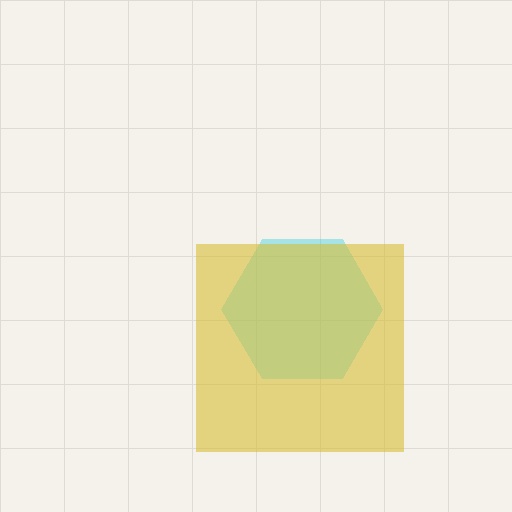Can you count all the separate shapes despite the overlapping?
Yes, there are 2 separate shapes.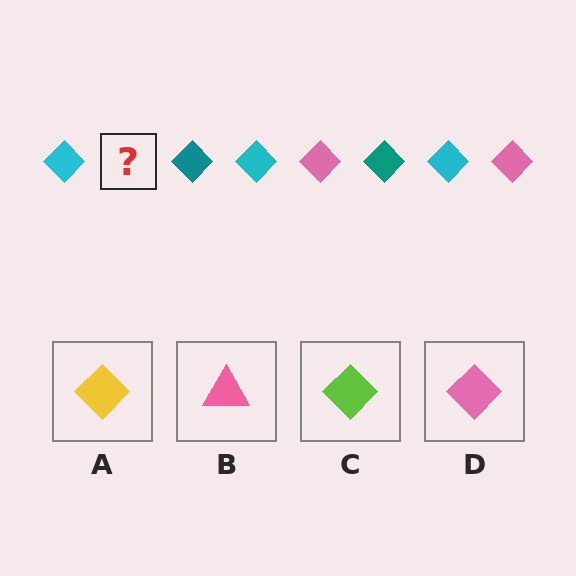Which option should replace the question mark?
Option D.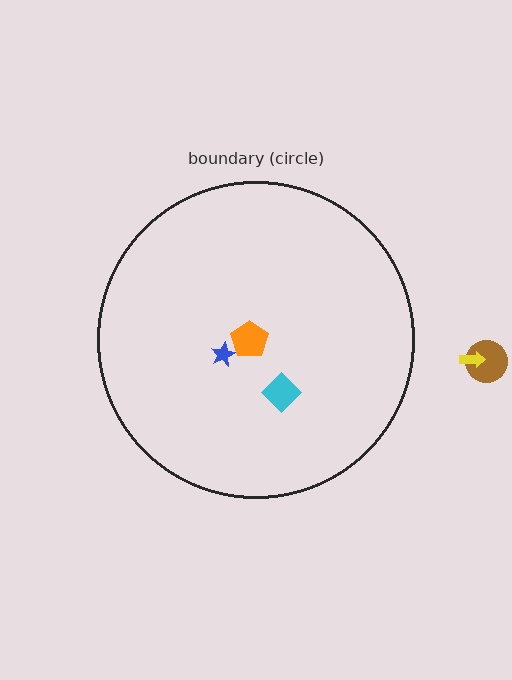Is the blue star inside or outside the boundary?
Inside.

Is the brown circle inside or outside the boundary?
Outside.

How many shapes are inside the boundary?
3 inside, 2 outside.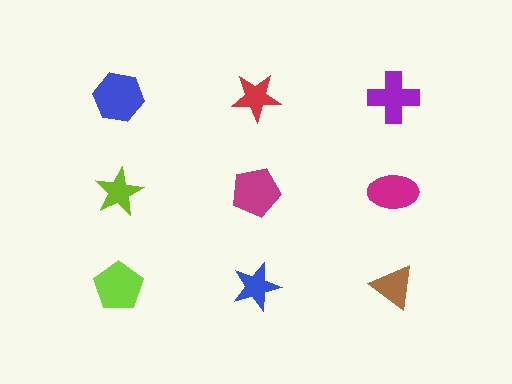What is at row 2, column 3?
A magenta ellipse.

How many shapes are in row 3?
3 shapes.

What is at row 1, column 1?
A blue hexagon.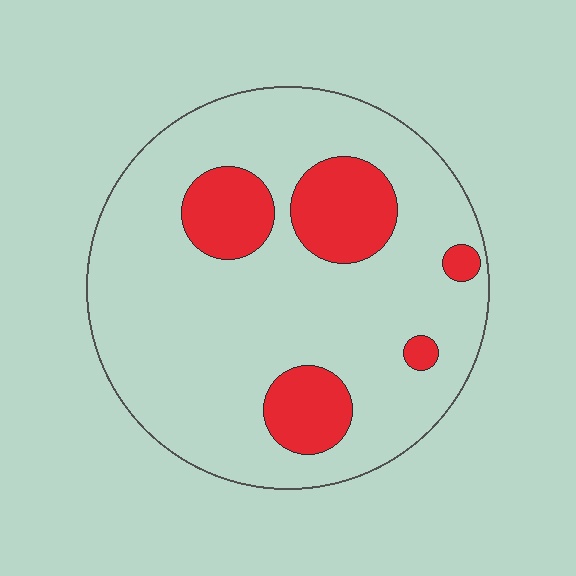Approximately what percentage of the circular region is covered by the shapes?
Approximately 20%.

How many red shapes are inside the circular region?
5.